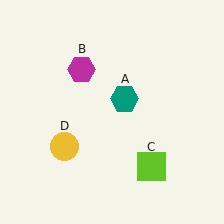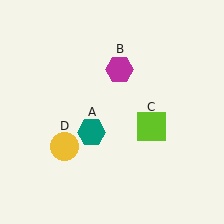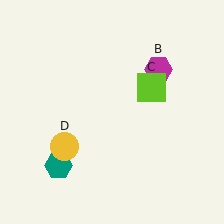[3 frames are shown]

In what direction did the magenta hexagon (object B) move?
The magenta hexagon (object B) moved right.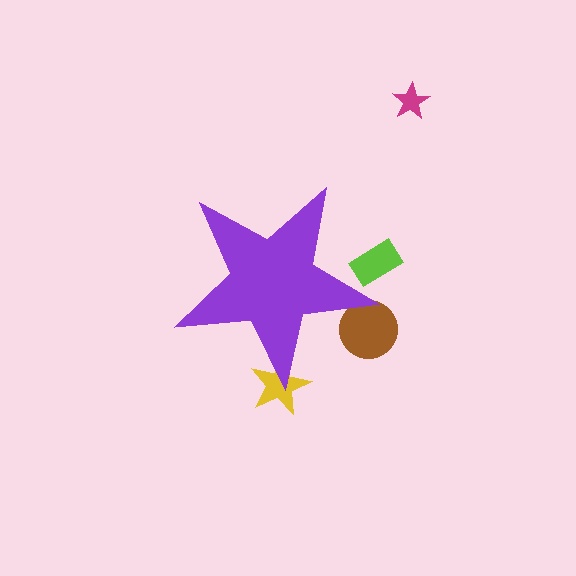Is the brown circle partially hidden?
Yes, the brown circle is partially hidden behind the purple star.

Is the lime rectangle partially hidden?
Yes, the lime rectangle is partially hidden behind the purple star.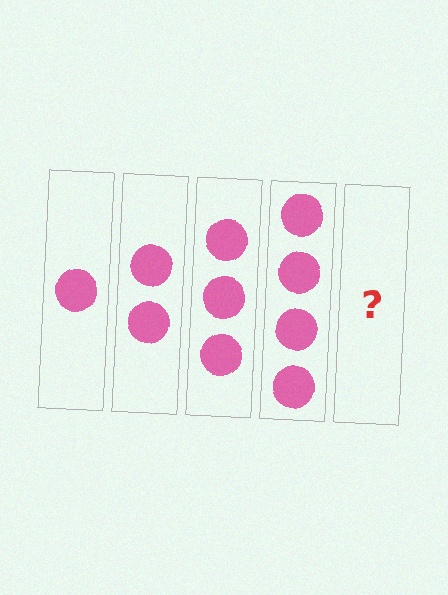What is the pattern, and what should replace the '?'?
The pattern is that each step adds one more circle. The '?' should be 5 circles.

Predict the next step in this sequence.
The next step is 5 circles.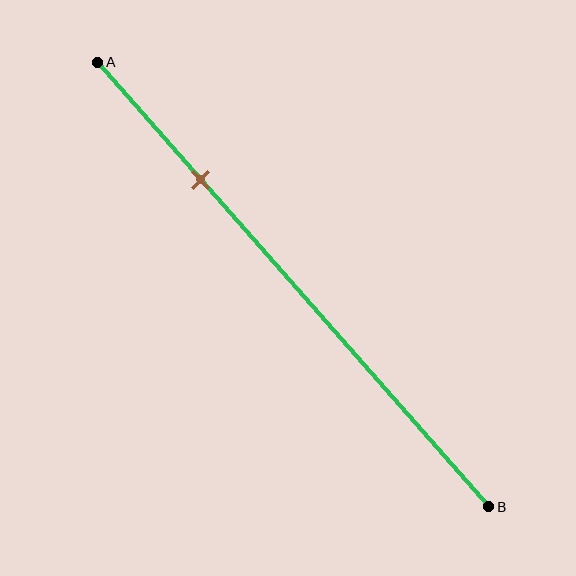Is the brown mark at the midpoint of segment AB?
No, the mark is at about 25% from A, not at the 50% midpoint.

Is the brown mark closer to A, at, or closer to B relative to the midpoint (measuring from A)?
The brown mark is closer to point A than the midpoint of segment AB.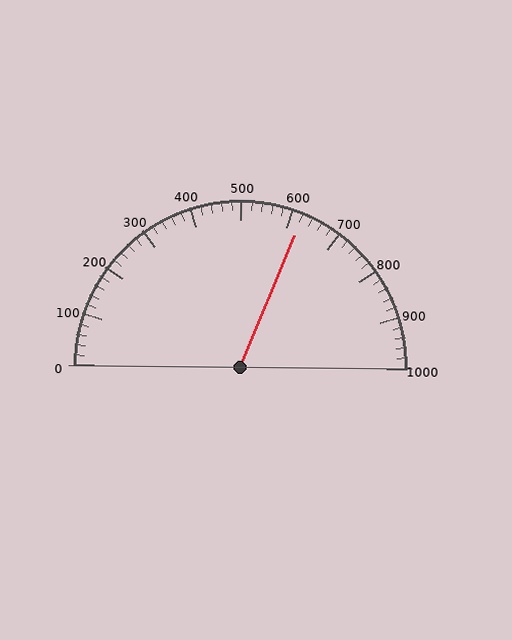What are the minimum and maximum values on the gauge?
The gauge ranges from 0 to 1000.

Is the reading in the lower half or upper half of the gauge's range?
The reading is in the upper half of the range (0 to 1000).